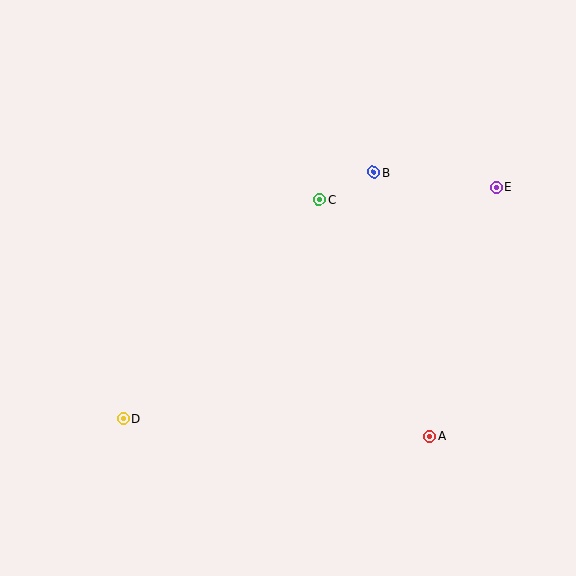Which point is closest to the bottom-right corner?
Point A is closest to the bottom-right corner.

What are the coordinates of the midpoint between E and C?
The midpoint between E and C is at (407, 194).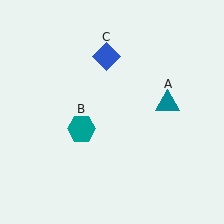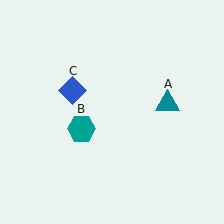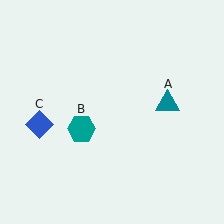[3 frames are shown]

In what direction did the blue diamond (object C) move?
The blue diamond (object C) moved down and to the left.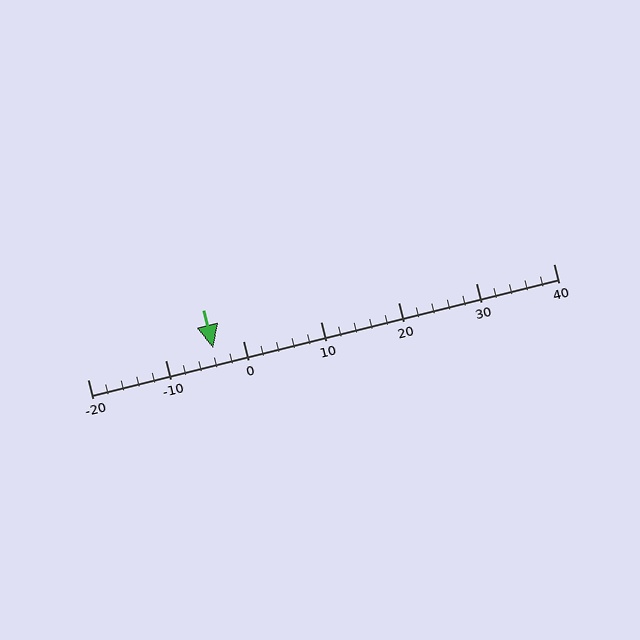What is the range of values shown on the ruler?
The ruler shows values from -20 to 40.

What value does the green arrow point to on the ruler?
The green arrow points to approximately -4.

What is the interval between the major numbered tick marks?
The major tick marks are spaced 10 units apart.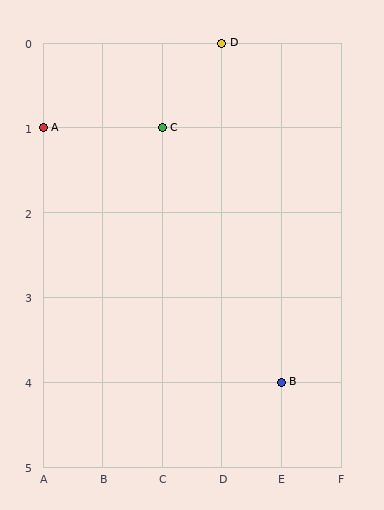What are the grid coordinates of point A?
Point A is at grid coordinates (A, 1).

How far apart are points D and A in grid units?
Points D and A are 3 columns and 1 row apart (about 3.2 grid units diagonally).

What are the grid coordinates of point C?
Point C is at grid coordinates (C, 1).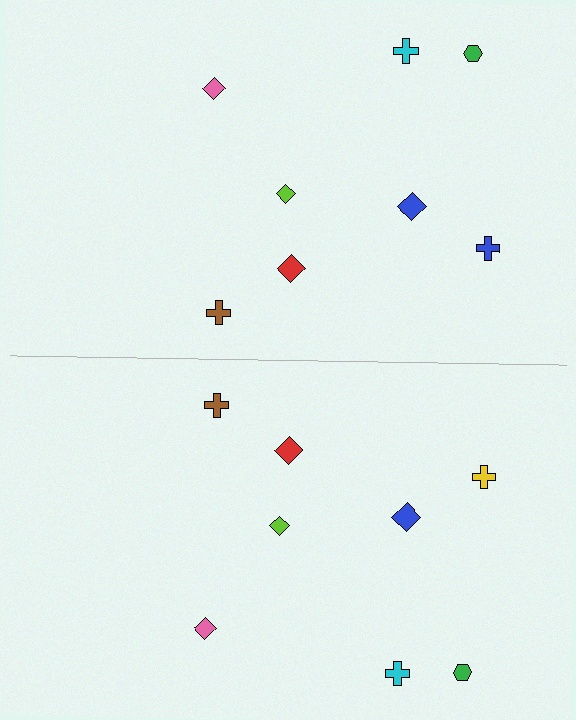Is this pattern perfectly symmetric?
No, the pattern is not perfectly symmetric. The yellow cross on the bottom side breaks the symmetry — its mirror counterpart is blue.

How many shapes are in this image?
There are 16 shapes in this image.